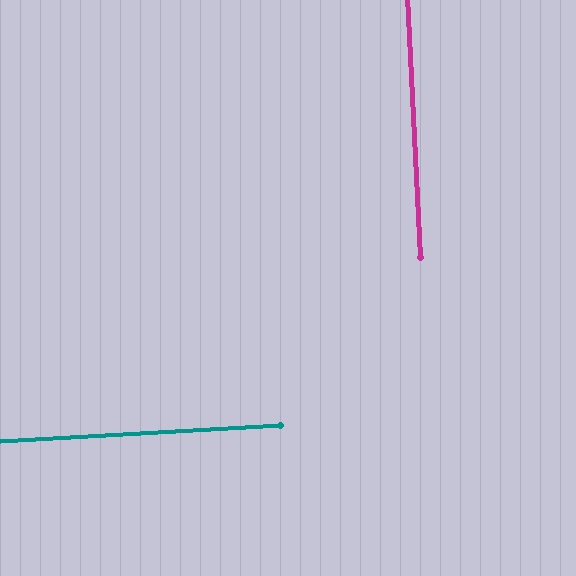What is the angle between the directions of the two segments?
Approximately 90 degrees.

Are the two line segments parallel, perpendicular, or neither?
Perpendicular — they meet at approximately 90°.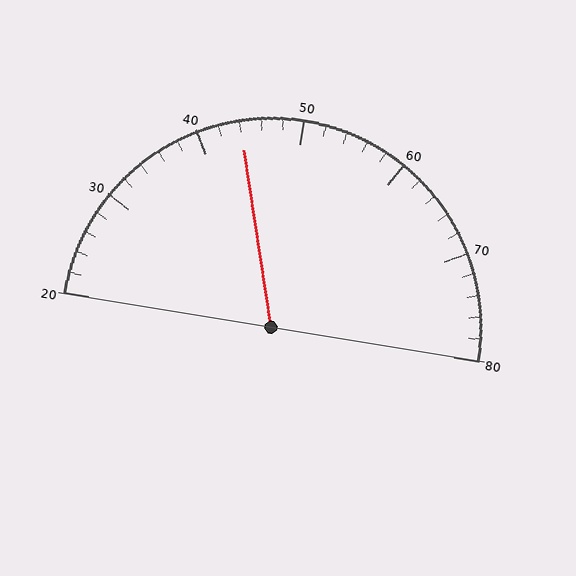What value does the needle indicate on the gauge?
The needle indicates approximately 44.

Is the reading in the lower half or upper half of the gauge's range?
The reading is in the lower half of the range (20 to 80).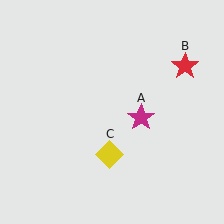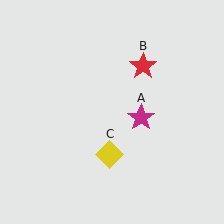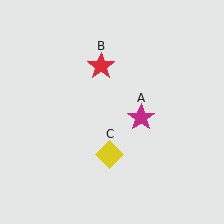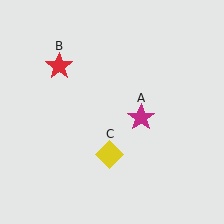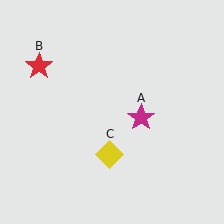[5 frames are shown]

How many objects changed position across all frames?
1 object changed position: red star (object B).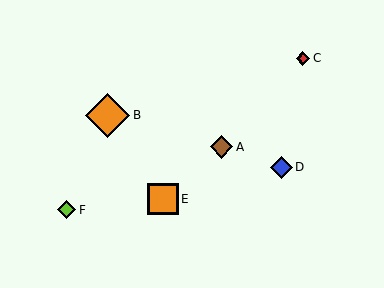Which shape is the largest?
The orange diamond (labeled B) is the largest.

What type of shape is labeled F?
Shape F is a lime diamond.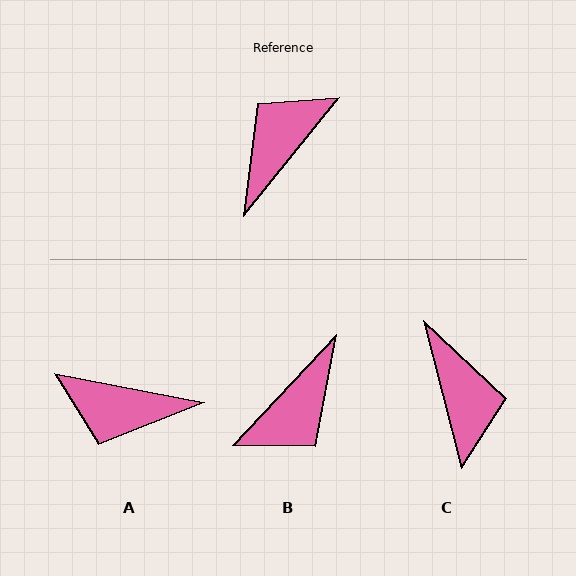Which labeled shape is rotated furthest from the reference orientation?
B, about 176 degrees away.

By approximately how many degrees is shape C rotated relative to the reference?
Approximately 126 degrees clockwise.